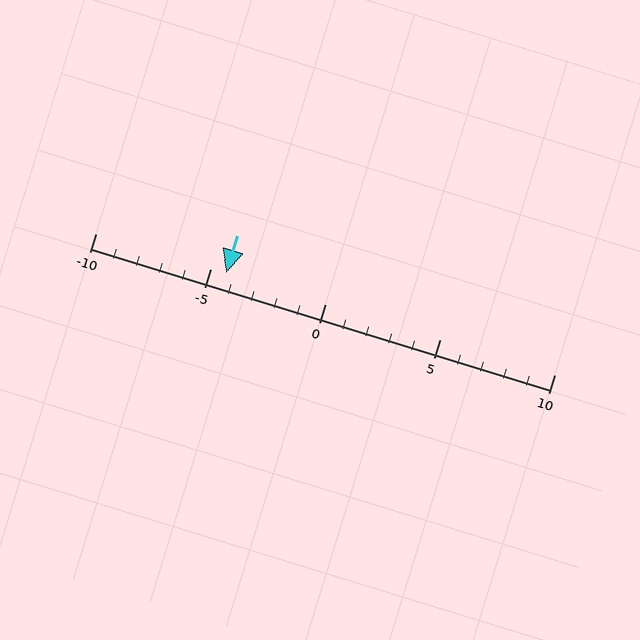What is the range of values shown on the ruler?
The ruler shows values from -10 to 10.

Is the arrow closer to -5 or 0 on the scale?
The arrow is closer to -5.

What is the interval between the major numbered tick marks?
The major tick marks are spaced 5 units apart.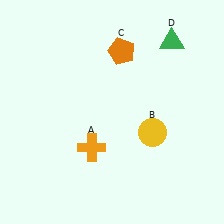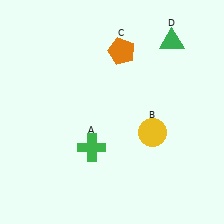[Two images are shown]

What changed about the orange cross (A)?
In Image 1, A is orange. In Image 2, it changed to green.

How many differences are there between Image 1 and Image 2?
There is 1 difference between the two images.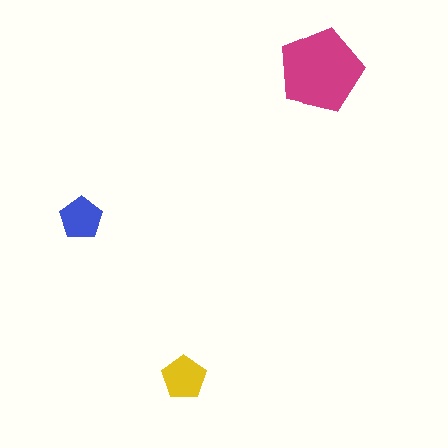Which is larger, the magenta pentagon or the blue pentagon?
The magenta one.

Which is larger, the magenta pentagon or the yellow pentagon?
The magenta one.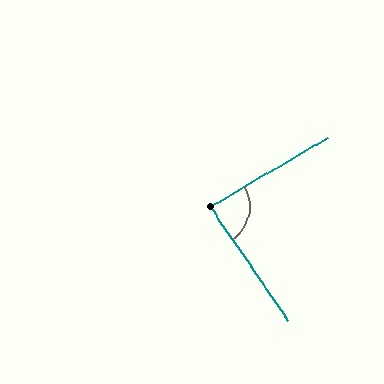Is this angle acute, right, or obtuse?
It is approximately a right angle.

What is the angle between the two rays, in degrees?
Approximately 86 degrees.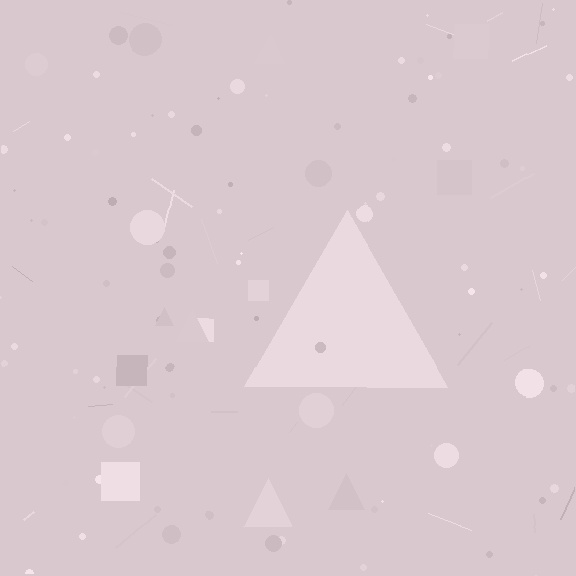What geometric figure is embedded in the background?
A triangle is embedded in the background.